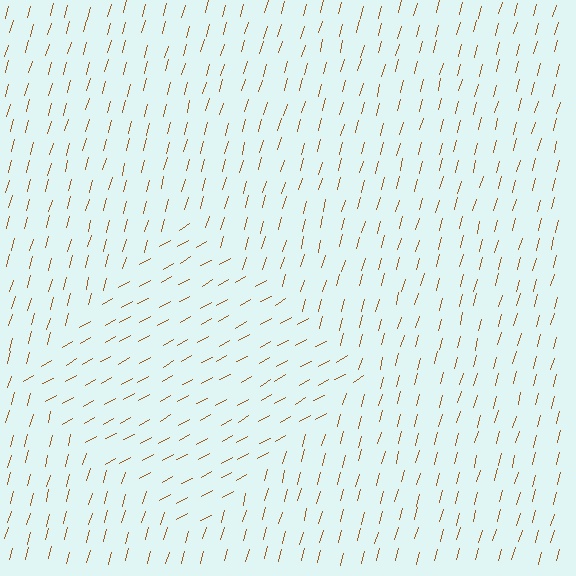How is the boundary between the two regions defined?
The boundary is defined purely by a change in line orientation (approximately 45 degrees difference). All lines are the same color and thickness.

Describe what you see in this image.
The image is filled with small brown line segments. A diamond region in the image has lines oriented differently from the surrounding lines, creating a visible texture boundary.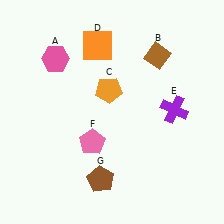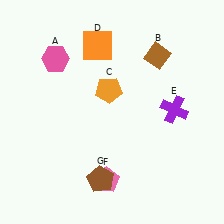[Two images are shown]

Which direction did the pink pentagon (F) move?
The pink pentagon (F) moved down.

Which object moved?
The pink pentagon (F) moved down.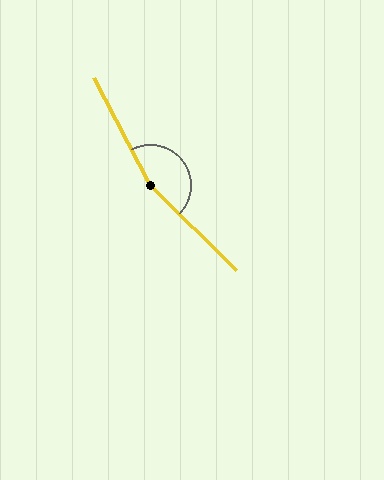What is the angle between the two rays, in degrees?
Approximately 162 degrees.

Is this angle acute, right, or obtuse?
It is obtuse.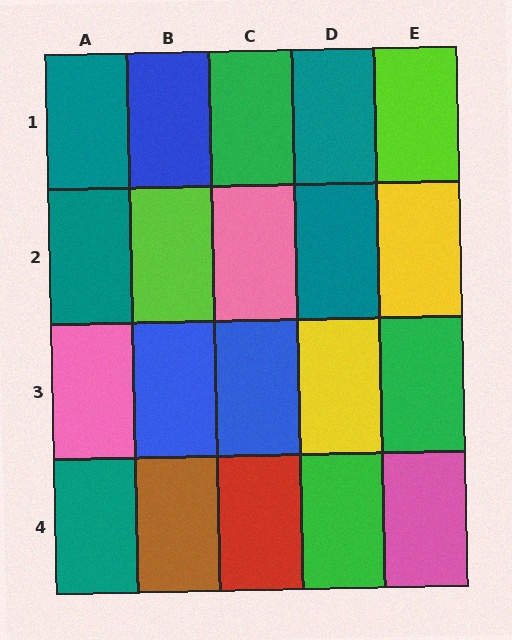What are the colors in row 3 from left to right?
Pink, blue, blue, yellow, green.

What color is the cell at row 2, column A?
Teal.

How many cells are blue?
3 cells are blue.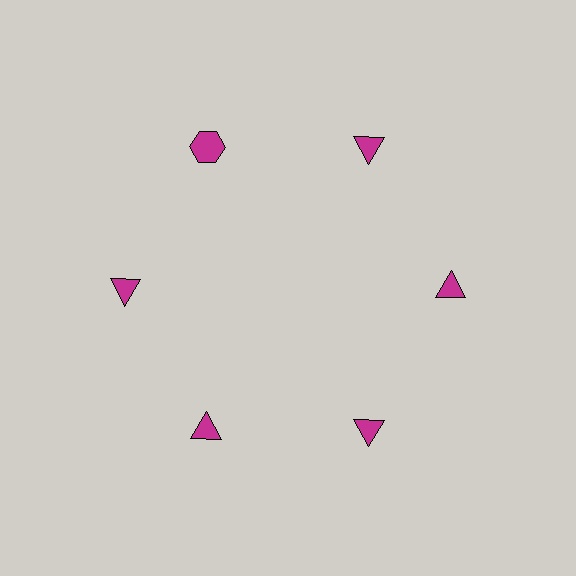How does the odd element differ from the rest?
It has a different shape: hexagon instead of triangle.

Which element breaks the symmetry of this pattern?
The magenta hexagon at roughly the 11 o'clock position breaks the symmetry. All other shapes are magenta triangles.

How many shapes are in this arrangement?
There are 6 shapes arranged in a ring pattern.